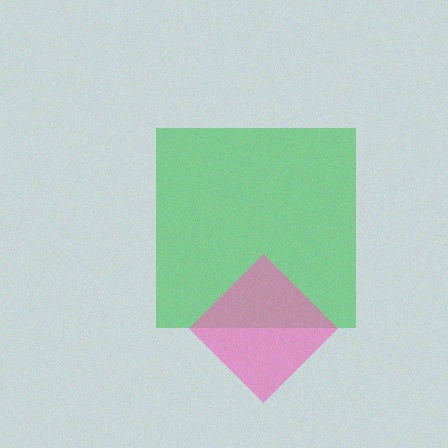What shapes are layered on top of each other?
The layered shapes are: a green square, a pink diamond.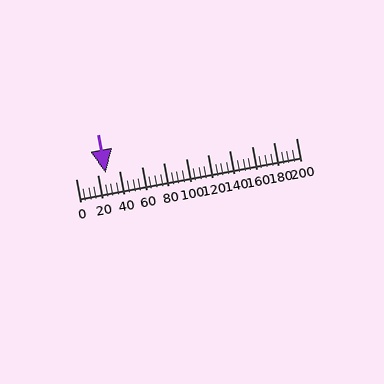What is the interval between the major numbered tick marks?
The major tick marks are spaced 20 units apart.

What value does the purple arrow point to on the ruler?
The purple arrow points to approximately 27.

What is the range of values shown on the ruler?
The ruler shows values from 0 to 200.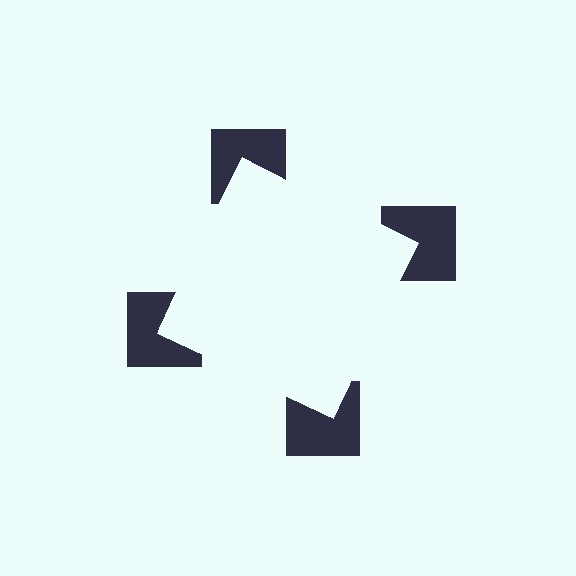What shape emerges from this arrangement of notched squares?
An illusory square — its edges are inferred from the aligned wedge cuts in the notched squares, not physically drawn.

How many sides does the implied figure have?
4 sides.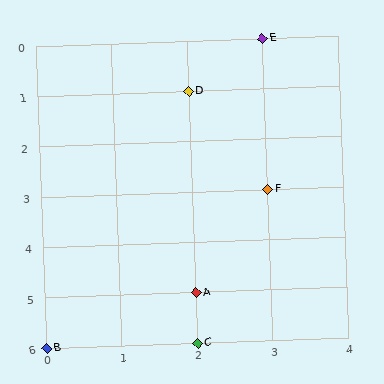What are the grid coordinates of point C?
Point C is at grid coordinates (2, 6).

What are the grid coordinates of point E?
Point E is at grid coordinates (3, 0).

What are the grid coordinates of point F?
Point F is at grid coordinates (3, 3).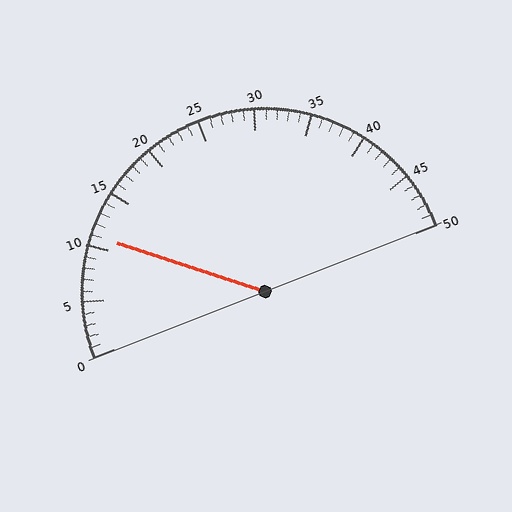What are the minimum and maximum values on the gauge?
The gauge ranges from 0 to 50.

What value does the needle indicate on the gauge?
The needle indicates approximately 11.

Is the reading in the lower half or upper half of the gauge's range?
The reading is in the lower half of the range (0 to 50).